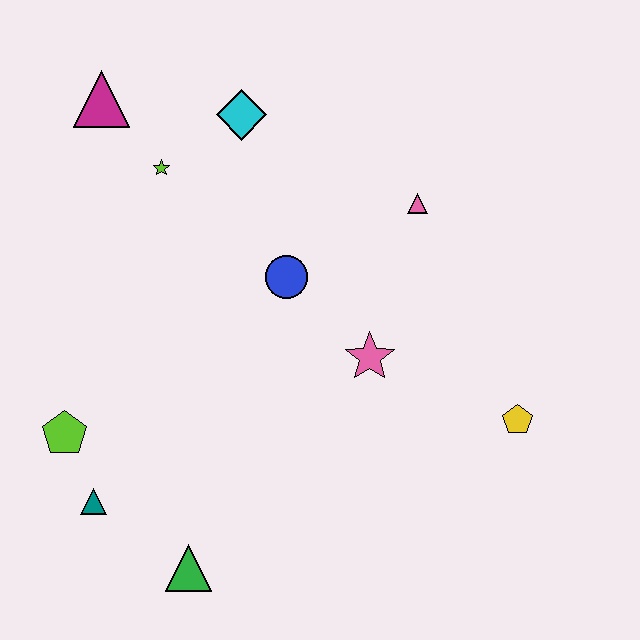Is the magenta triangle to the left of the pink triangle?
Yes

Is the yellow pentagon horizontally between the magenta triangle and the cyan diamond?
No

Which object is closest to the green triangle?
The teal triangle is closest to the green triangle.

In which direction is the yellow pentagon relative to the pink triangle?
The yellow pentagon is below the pink triangle.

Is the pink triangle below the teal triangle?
No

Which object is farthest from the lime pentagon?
The yellow pentagon is farthest from the lime pentagon.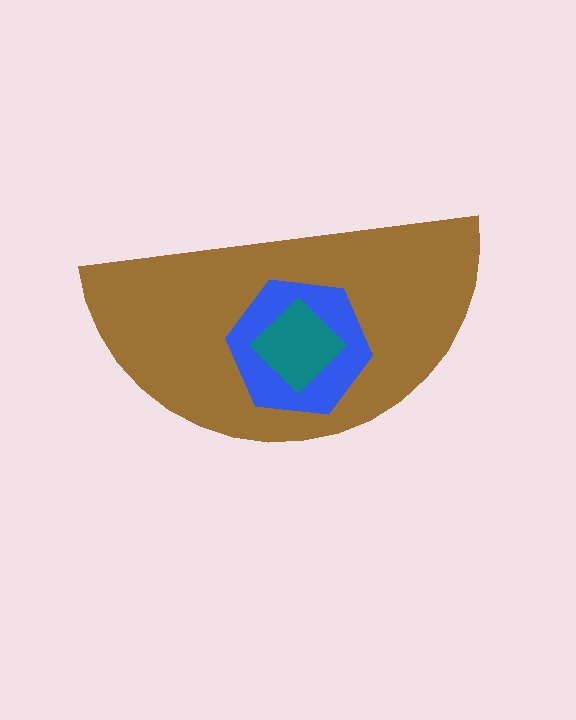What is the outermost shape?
The brown semicircle.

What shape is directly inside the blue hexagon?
The teal diamond.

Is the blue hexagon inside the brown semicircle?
Yes.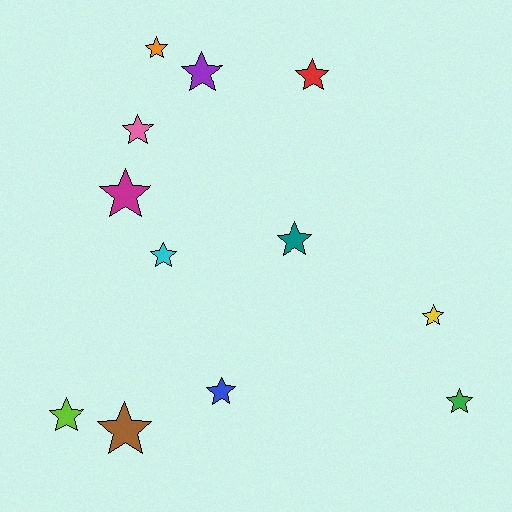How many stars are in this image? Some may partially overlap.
There are 12 stars.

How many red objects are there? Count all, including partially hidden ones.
There is 1 red object.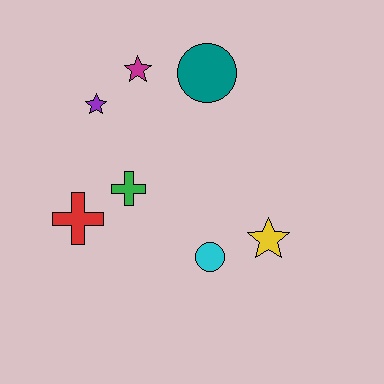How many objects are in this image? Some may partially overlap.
There are 7 objects.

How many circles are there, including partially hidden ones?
There are 2 circles.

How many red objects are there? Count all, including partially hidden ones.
There is 1 red object.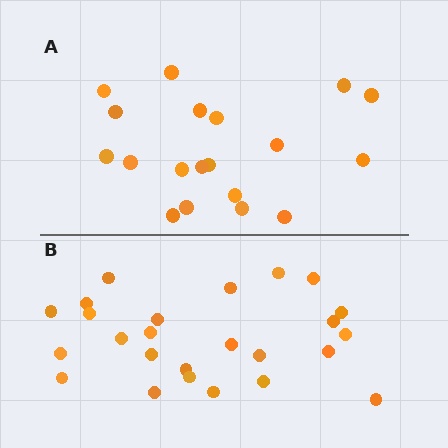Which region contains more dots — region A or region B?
Region B (the bottom region) has more dots.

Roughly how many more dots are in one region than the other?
Region B has about 6 more dots than region A.